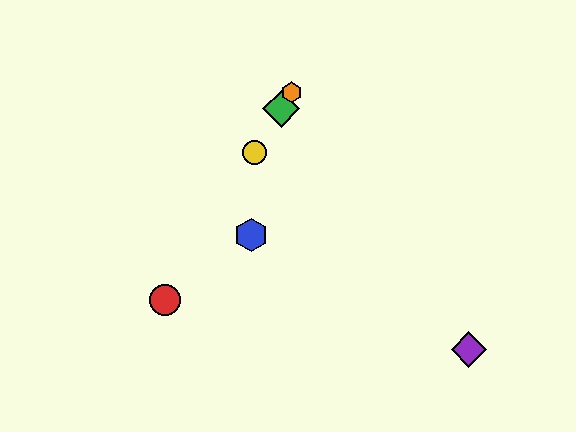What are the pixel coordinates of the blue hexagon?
The blue hexagon is at (251, 235).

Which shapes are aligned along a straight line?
The red circle, the green diamond, the yellow circle, the orange hexagon are aligned along a straight line.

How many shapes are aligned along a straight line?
4 shapes (the red circle, the green diamond, the yellow circle, the orange hexagon) are aligned along a straight line.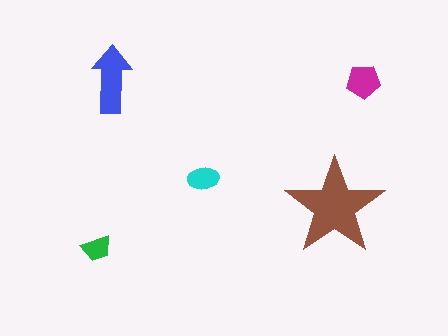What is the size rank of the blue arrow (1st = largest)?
2nd.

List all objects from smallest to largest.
The green trapezoid, the cyan ellipse, the magenta pentagon, the blue arrow, the brown star.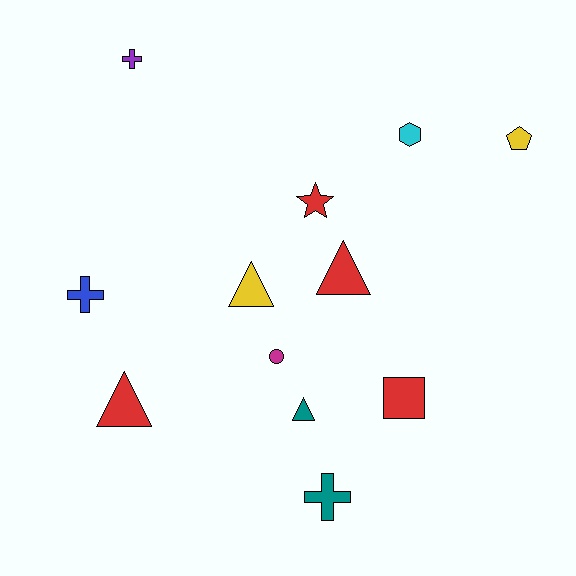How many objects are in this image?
There are 12 objects.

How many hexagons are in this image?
There is 1 hexagon.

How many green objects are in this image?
There are no green objects.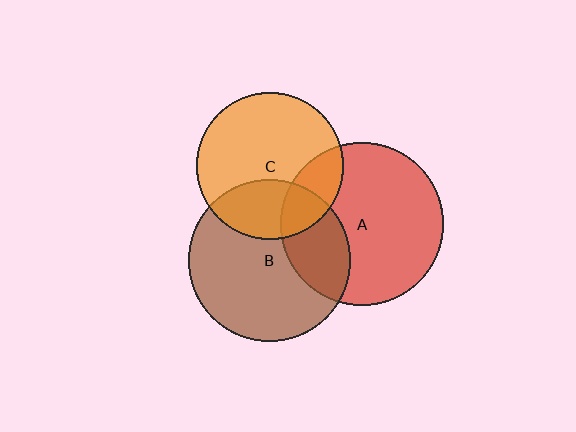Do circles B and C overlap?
Yes.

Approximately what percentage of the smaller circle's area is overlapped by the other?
Approximately 30%.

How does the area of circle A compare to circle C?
Approximately 1.2 times.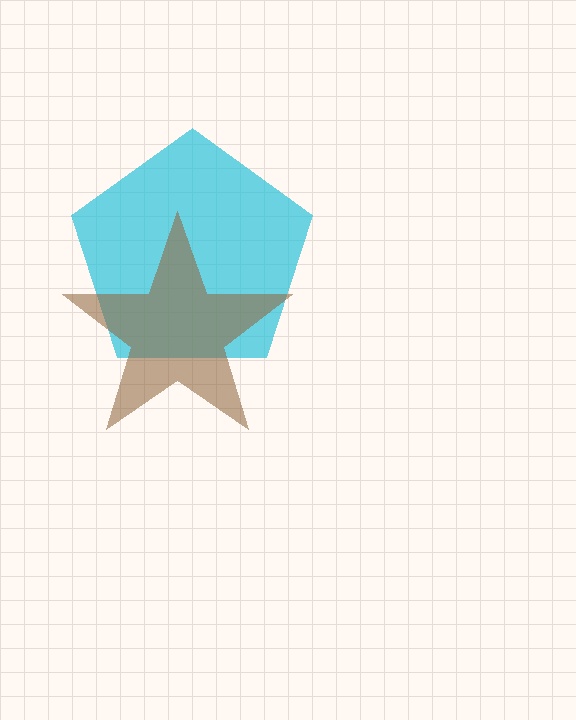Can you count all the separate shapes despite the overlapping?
Yes, there are 2 separate shapes.